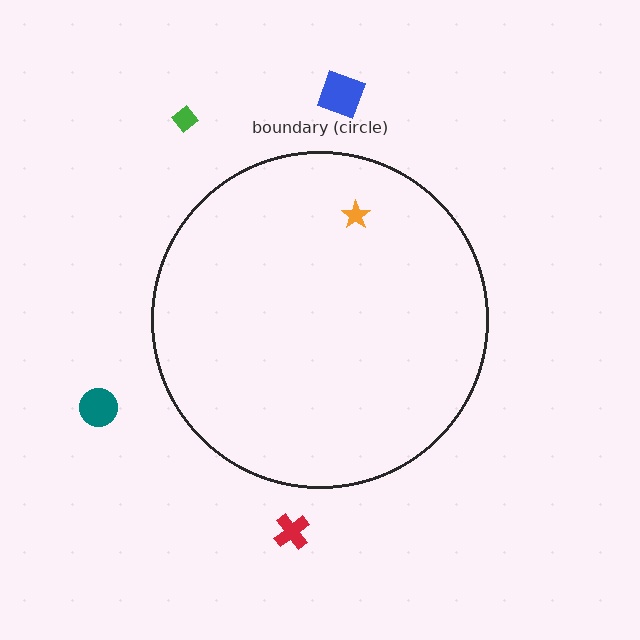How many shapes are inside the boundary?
1 inside, 4 outside.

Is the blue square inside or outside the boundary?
Outside.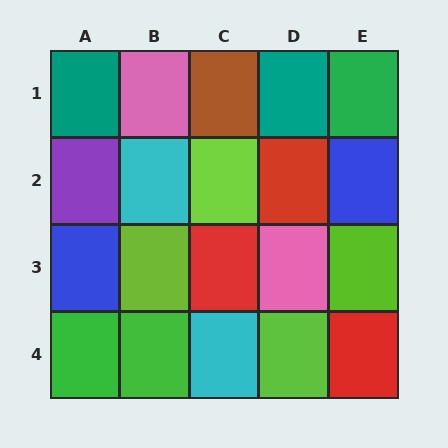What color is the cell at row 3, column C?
Red.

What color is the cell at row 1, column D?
Teal.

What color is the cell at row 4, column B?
Green.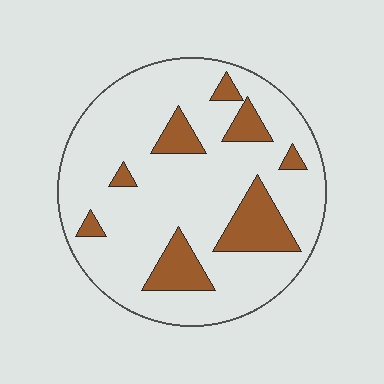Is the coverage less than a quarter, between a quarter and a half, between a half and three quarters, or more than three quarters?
Less than a quarter.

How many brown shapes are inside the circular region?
8.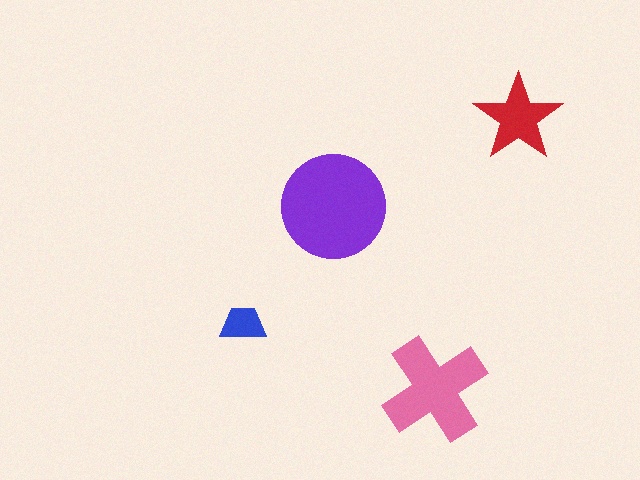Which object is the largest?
The purple circle.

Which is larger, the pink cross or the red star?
The pink cross.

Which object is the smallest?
The blue trapezoid.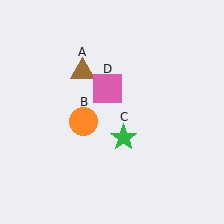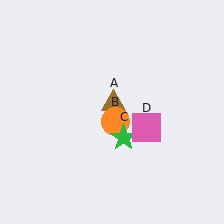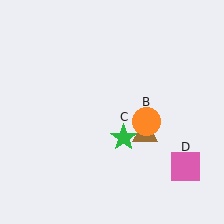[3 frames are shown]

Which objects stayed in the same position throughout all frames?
Green star (object C) remained stationary.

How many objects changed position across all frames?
3 objects changed position: brown triangle (object A), orange circle (object B), pink square (object D).